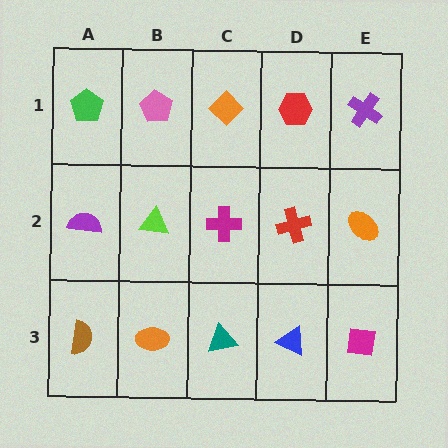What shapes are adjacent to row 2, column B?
A pink pentagon (row 1, column B), an orange ellipse (row 3, column B), a purple semicircle (row 2, column A), a magenta cross (row 2, column C).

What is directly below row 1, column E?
An orange ellipse.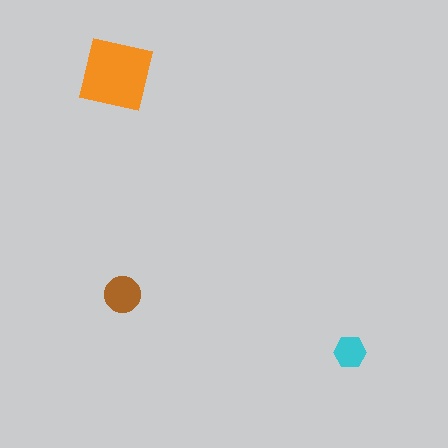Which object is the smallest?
The cyan hexagon.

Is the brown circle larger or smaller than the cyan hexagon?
Larger.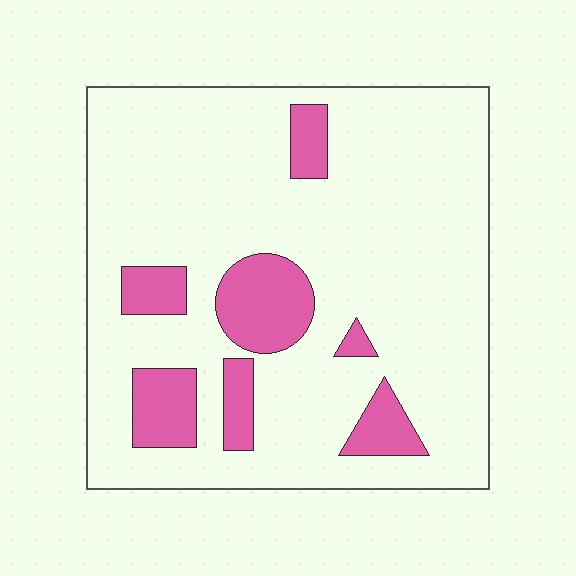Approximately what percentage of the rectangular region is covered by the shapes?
Approximately 15%.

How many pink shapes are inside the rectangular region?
7.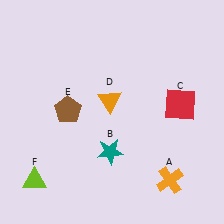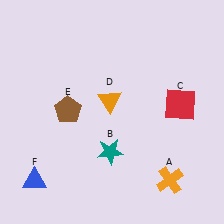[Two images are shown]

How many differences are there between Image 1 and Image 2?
There is 1 difference between the two images.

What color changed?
The triangle (F) changed from lime in Image 1 to blue in Image 2.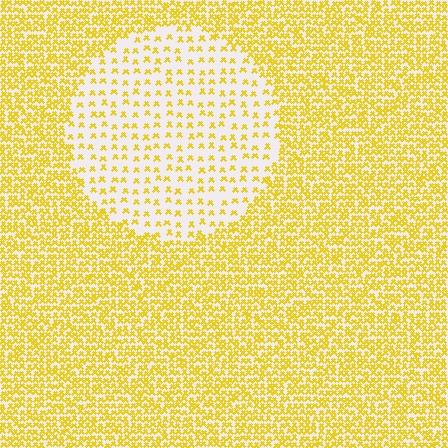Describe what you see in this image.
The image contains small yellow elements arranged at two different densities. A circle-shaped region is visible where the elements are less densely packed than the surrounding area.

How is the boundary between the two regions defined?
The boundary is defined by a change in element density (approximately 2.8x ratio). All elements are the same color, size, and shape.